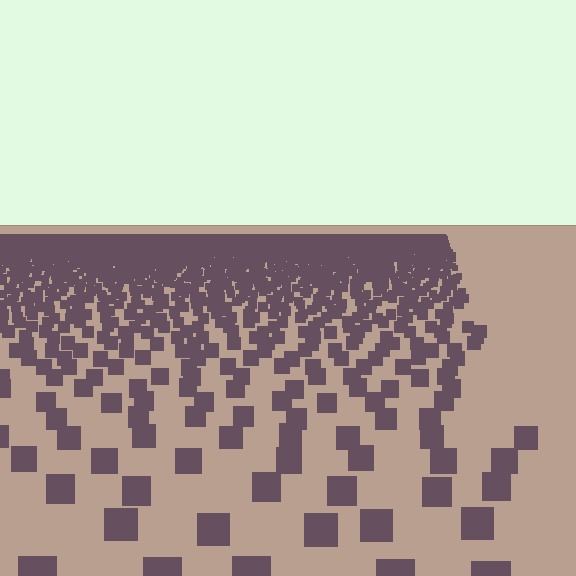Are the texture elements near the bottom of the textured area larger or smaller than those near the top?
Larger. Near the bottom, elements are closer to the viewer and appear at a bigger on-screen size.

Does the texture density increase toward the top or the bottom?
Density increases toward the top.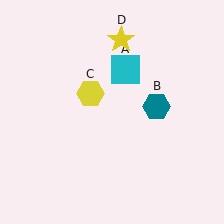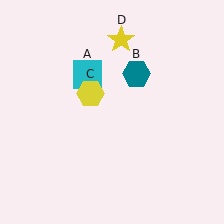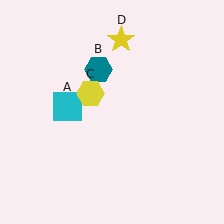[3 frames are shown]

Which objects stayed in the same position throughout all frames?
Yellow hexagon (object C) and yellow star (object D) remained stationary.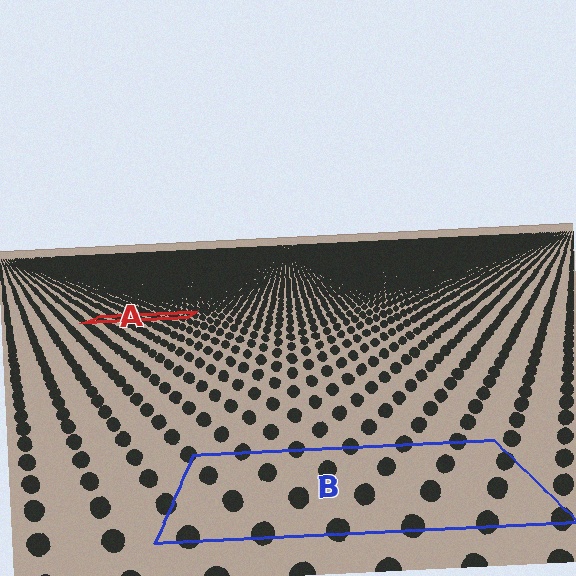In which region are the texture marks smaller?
The texture marks are smaller in region A, because it is farther away.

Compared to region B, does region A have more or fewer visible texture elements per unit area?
Region A has more texture elements per unit area — they are packed more densely because it is farther away.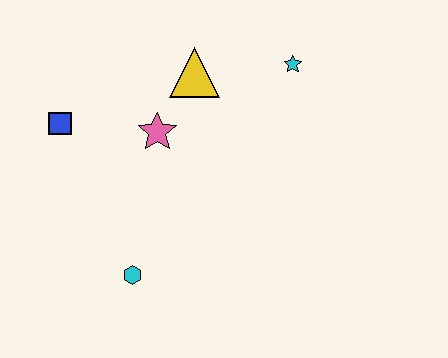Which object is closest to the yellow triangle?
The pink star is closest to the yellow triangle.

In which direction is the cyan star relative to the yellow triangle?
The cyan star is to the right of the yellow triangle.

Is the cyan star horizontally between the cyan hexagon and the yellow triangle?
No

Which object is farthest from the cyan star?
The cyan hexagon is farthest from the cyan star.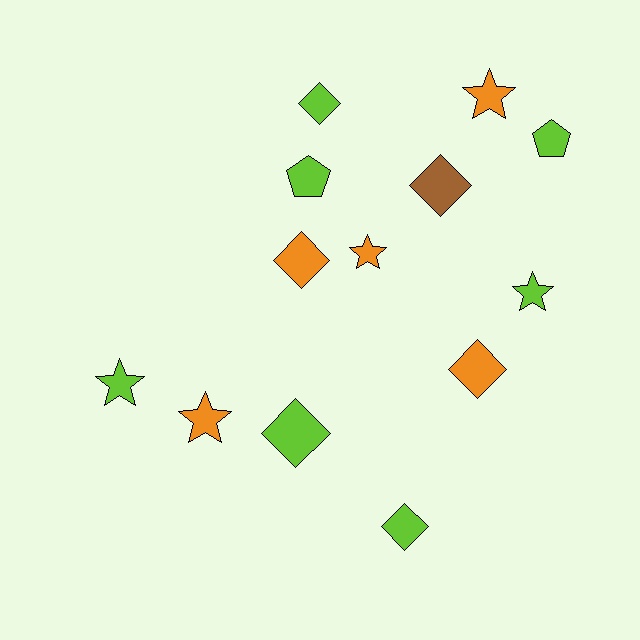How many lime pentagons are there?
There are 2 lime pentagons.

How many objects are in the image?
There are 13 objects.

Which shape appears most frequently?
Diamond, with 6 objects.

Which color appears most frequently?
Lime, with 7 objects.